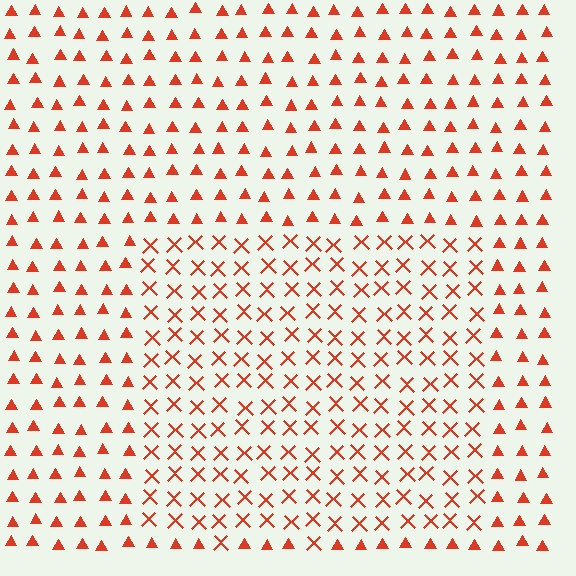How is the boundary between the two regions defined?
The boundary is defined by a change in element shape: X marks inside vs. triangles outside. All elements share the same color and spacing.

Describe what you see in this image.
The image is filled with small red elements arranged in a uniform grid. A rectangle-shaped region contains X marks, while the surrounding area contains triangles. The boundary is defined purely by the change in element shape.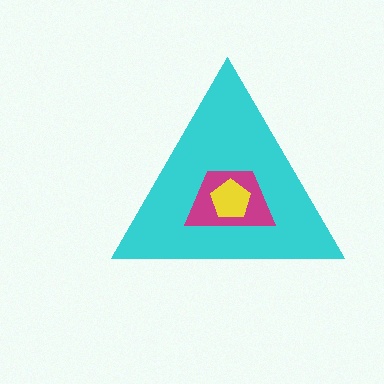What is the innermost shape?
The yellow pentagon.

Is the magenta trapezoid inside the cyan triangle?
Yes.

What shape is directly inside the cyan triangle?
The magenta trapezoid.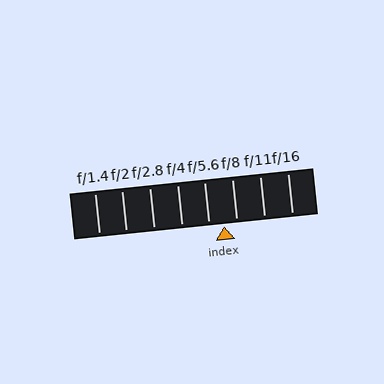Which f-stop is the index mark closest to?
The index mark is closest to f/8.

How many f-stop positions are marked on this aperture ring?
There are 8 f-stop positions marked.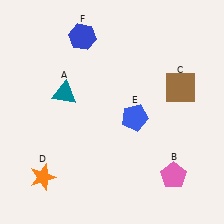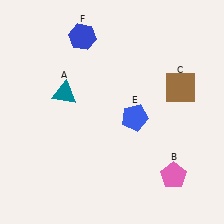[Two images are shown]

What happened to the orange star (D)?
The orange star (D) was removed in Image 2. It was in the bottom-left area of Image 1.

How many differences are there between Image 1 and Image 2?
There is 1 difference between the two images.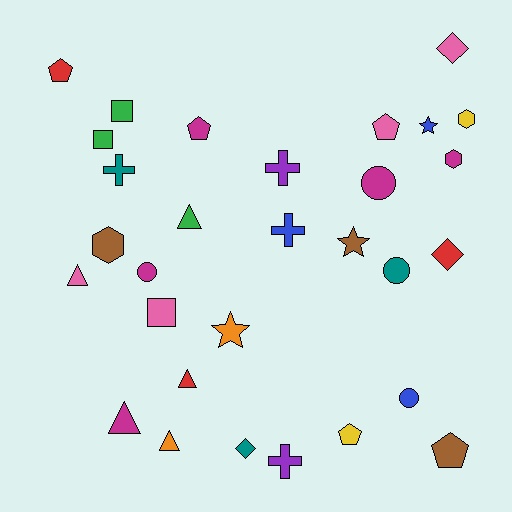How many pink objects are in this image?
There are 4 pink objects.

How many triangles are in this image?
There are 5 triangles.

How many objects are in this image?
There are 30 objects.